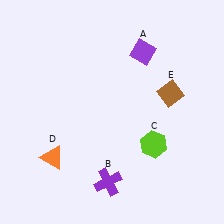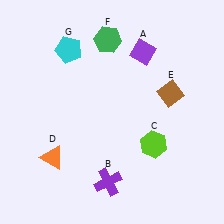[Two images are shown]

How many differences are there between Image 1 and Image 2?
There are 2 differences between the two images.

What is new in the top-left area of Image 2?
A green hexagon (F) was added in the top-left area of Image 2.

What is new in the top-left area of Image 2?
A cyan pentagon (G) was added in the top-left area of Image 2.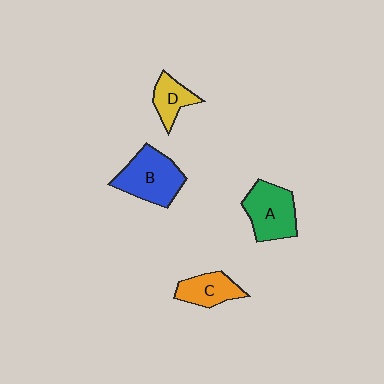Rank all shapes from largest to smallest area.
From largest to smallest: B (blue), A (green), C (orange), D (yellow).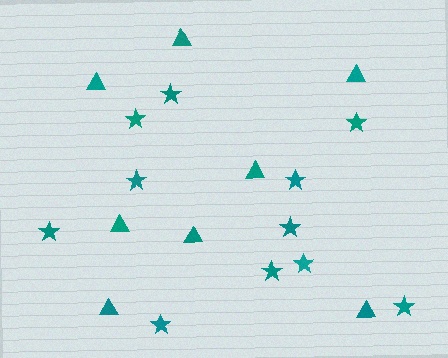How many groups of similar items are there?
There are 2 groups: one group of triangles (8) and one group of stars (11).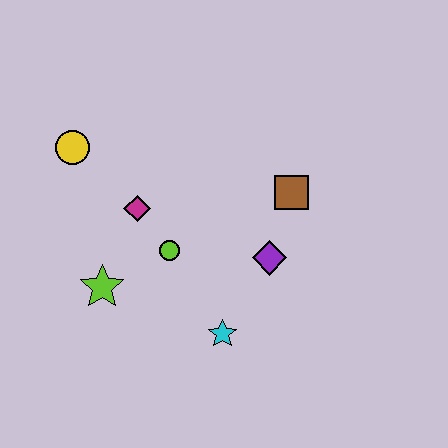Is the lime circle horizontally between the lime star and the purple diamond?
Yes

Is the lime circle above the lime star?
Yes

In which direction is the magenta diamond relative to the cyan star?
The magenta diamond is above the cyan star.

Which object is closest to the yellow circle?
The magenta diamond is closest to the yellow circle.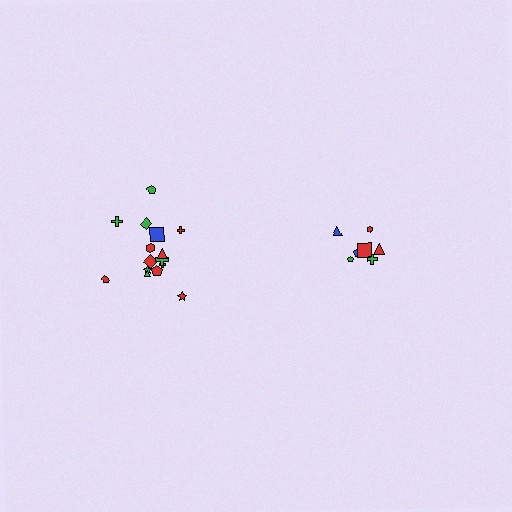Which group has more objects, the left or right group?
The left group.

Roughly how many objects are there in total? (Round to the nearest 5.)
Roughly 25 objects in total.